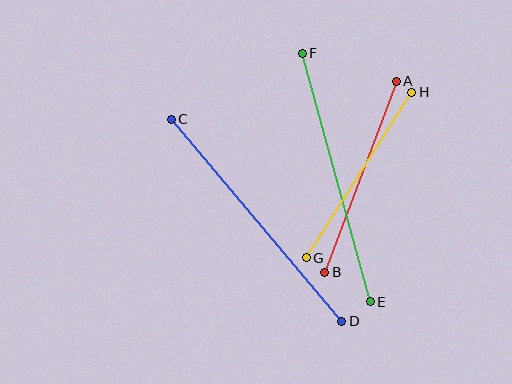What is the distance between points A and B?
The distance is approximately 204 pixels.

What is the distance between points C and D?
The distance is approximately 264 pixels.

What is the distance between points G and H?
The distance is approximately 196 pixels.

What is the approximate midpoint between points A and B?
The midpoint is at approximately (361, 177) pixels.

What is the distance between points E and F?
The distance is approximately 257 pixels.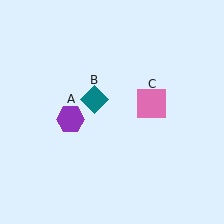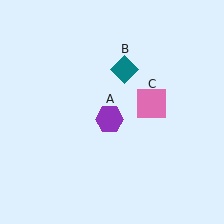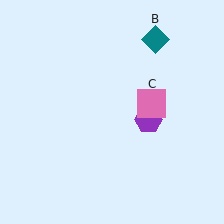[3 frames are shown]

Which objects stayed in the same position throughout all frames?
Pink square (object C) remained stationary.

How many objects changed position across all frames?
2 objects changed position: purple hexagon (object A), teal diamond (object B).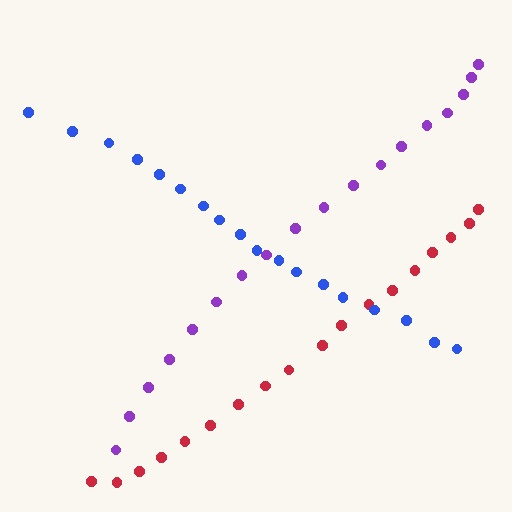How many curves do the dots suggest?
There are 3 distinct paths.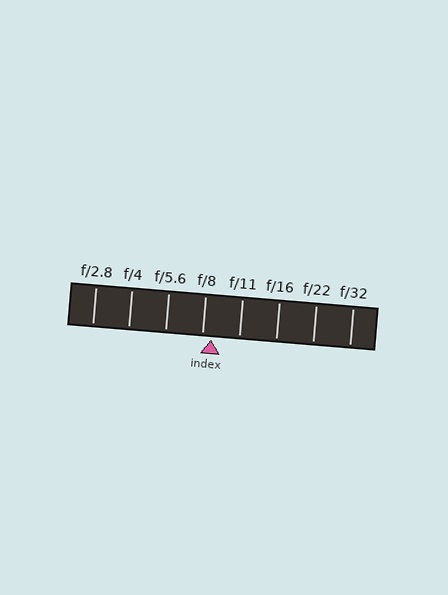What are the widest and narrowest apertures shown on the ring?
The widest aperture shown is f/2.8 and the narrowest is f/32.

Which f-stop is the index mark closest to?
The index mark is closest to f/8.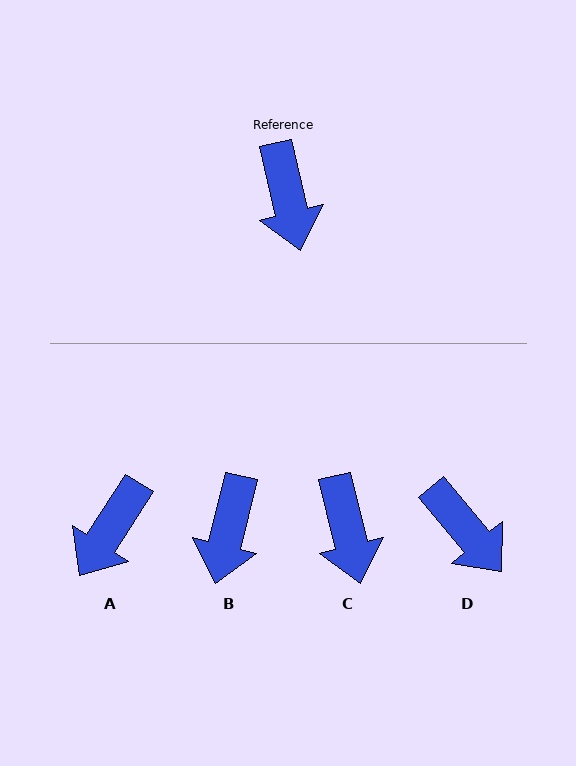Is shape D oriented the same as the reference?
No, it is off by about 26 degrees.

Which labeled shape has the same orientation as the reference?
C.